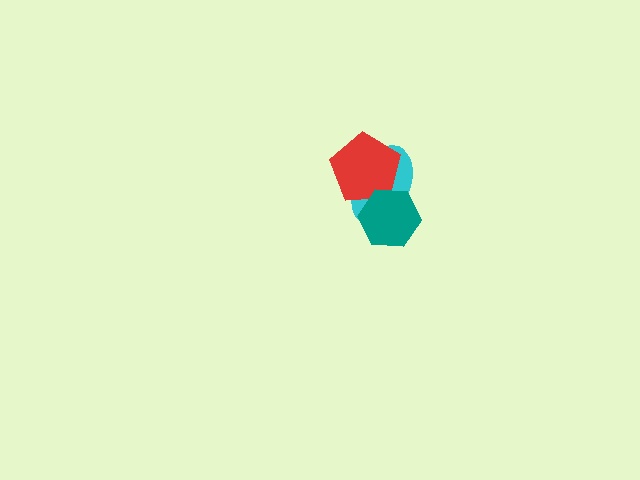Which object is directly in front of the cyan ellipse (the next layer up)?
The red pentagon is directly in front of the cyan ellipse.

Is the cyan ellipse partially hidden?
Yes, it is partially covered by another shape.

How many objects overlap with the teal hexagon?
2 objects overlap with the teal hexagon.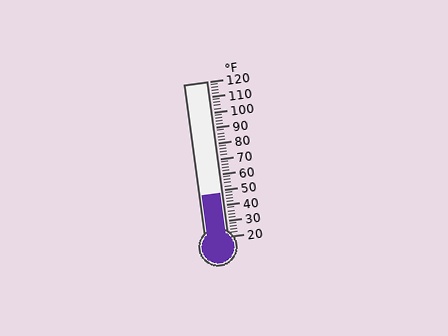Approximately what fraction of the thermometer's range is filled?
The thermometer is filled to approximately 30% of its range.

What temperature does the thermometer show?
The thermometer shows approximately 48°F.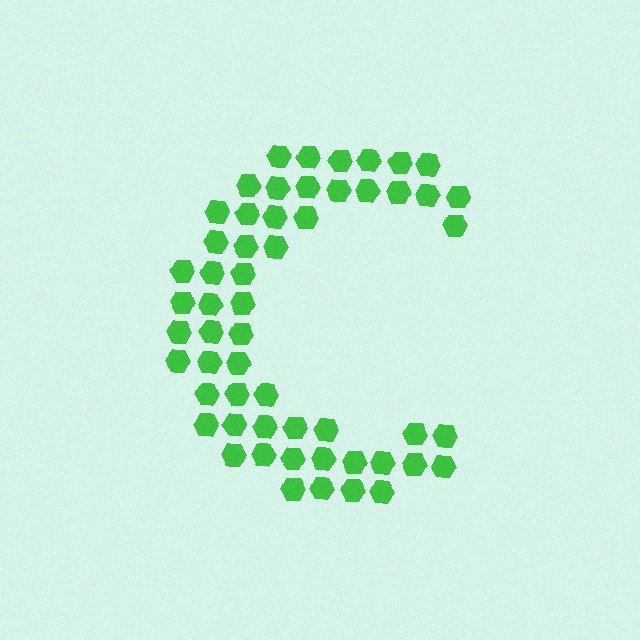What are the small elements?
The small elements are hexagons.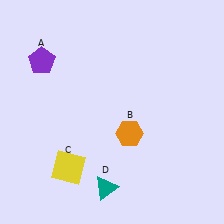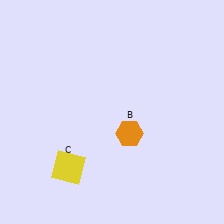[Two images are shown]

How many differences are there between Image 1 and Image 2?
There are 2 differences between the two images.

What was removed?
The purple pentagon (A), the teal triangle (D) were removed in Image 2.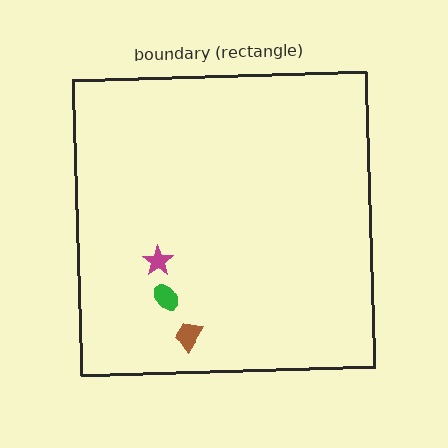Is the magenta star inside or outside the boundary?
Inside.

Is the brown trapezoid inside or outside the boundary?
Inside.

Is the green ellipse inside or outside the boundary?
Inside.